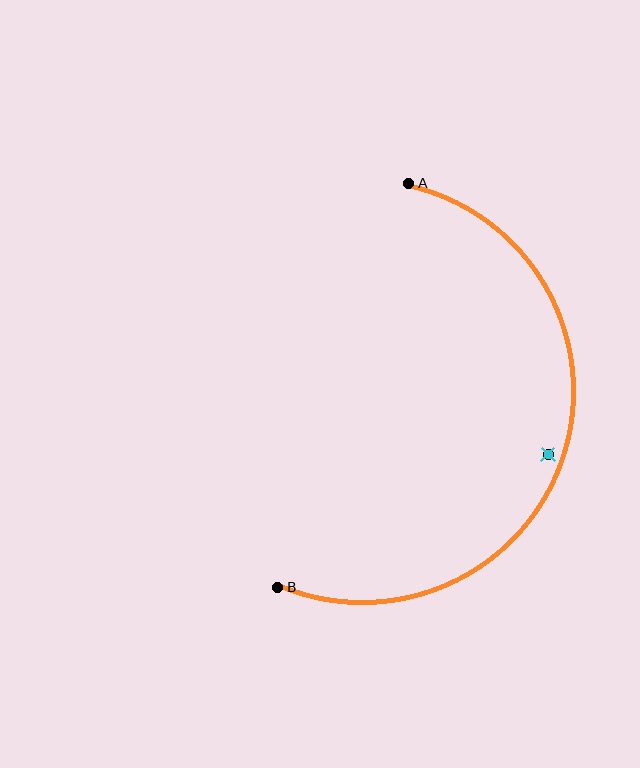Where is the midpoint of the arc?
The arc midpoint is the point on the curve farthest from the straight line joining A and B. It sits to the right of that line.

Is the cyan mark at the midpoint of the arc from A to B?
No — the cyan mark does not lie on the arc at all. It sits slightly inside the curve.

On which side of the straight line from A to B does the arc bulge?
The arc bulges to the right of the straight line connecting A and B.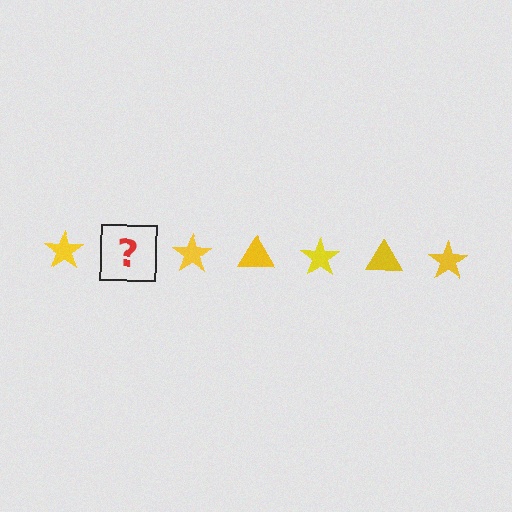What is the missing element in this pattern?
The missing element is a yellow triangle.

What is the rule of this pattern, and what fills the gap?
The rule is that the pattern cycles through star, triangle shapes in yellow. The gap should be filled with a yellow triangle.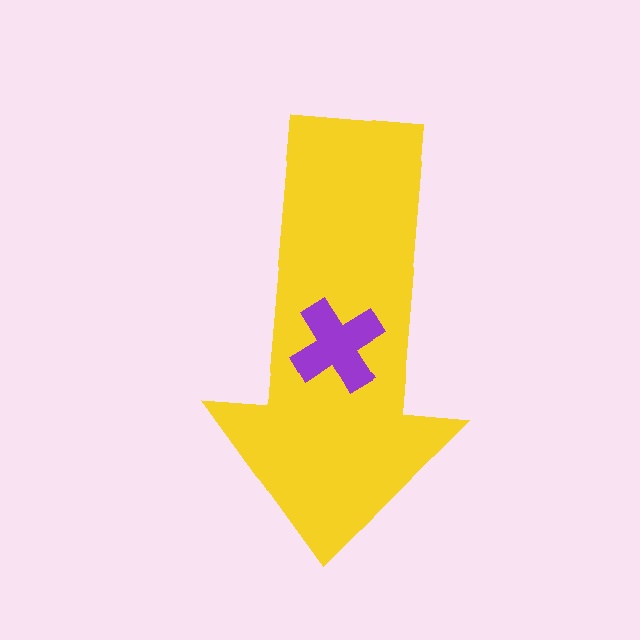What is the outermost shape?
The yellow arrow.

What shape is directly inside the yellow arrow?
The purple cross.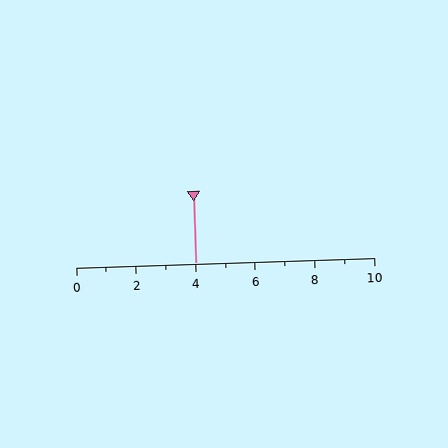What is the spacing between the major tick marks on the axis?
The major ticks are spaced 2 apart.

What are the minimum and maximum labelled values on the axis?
The axis runs from 0 to 10.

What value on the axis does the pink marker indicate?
The marker indicates approximately 4.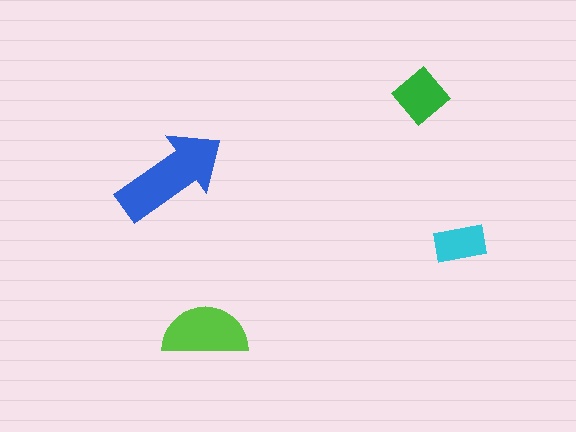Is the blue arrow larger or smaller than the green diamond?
Larger.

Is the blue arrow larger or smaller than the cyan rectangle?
Larger.